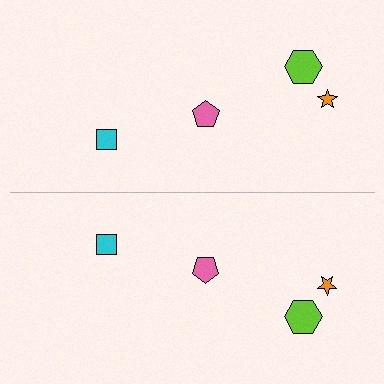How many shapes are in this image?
There are 8 shapes in this image.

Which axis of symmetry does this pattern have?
The pattern has a horizontal axis of symmetry running through the center of the image.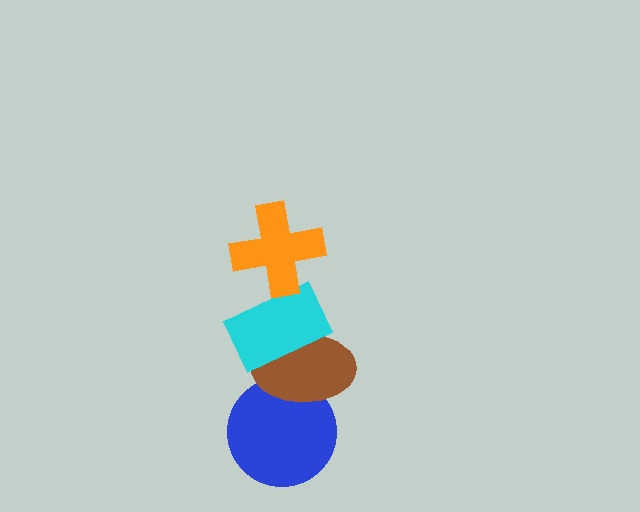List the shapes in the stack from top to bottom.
From top to bottom: the orange cross, the cyan rectangle, the brown ellipse, the blue circle.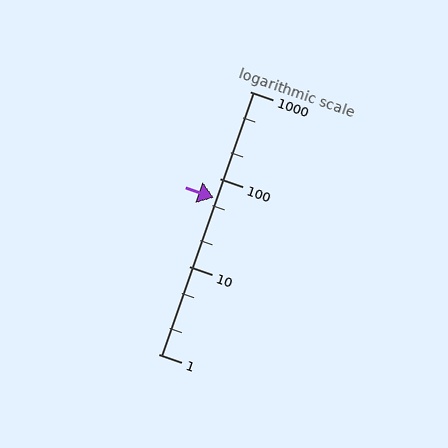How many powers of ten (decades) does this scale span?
The scale spans 3 decades, from 1 to 1000.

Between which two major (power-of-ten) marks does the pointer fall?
The pointer is between 10 and 100.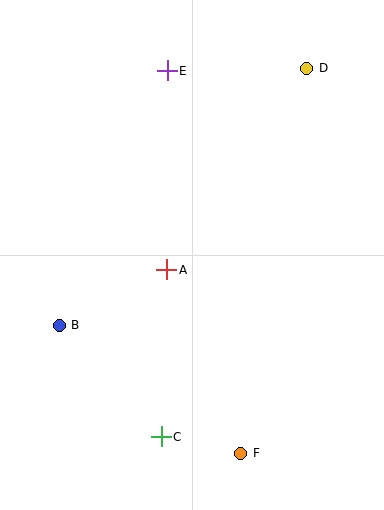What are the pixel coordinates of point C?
Point C is at (161, 437).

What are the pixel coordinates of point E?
Point E is at (167, 71).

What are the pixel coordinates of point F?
Point F is at (241, 453).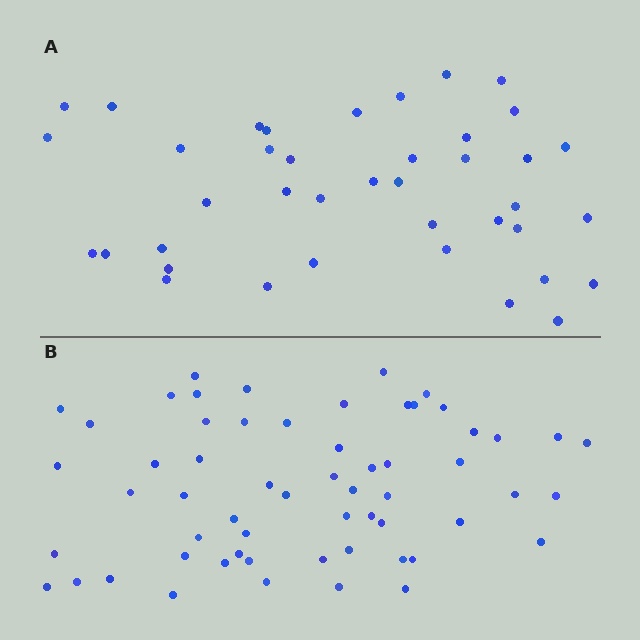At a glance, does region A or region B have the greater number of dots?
Region B (the bottom region) has more dots.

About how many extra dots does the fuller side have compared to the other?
Region B has approximately 20 more dots than region A.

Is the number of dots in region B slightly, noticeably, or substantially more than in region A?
Region B has substantially more. The ratio is roughly 1.5 to 1.